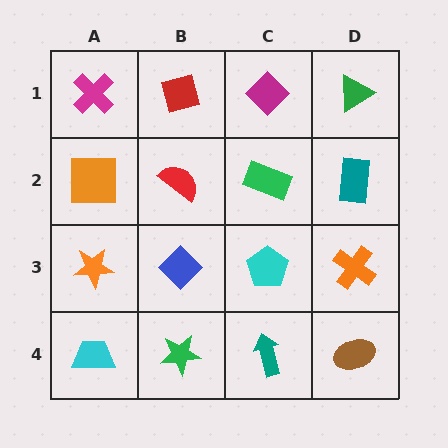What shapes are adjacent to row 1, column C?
A green rectangle (row 2, column C), a red diamond (row 1, column B), a green triangle (row 1, column D).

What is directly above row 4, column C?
A cyan pentagon.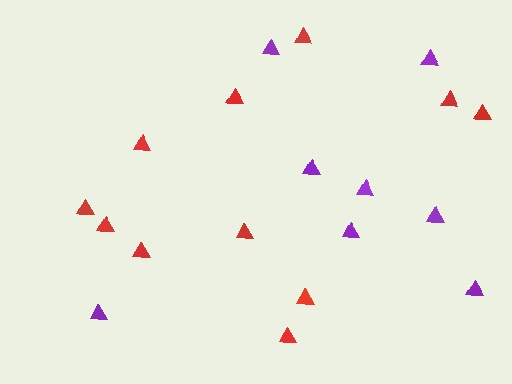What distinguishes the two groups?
There are 2 groups: one group of purple triangles (8) and one group of red triangles (11).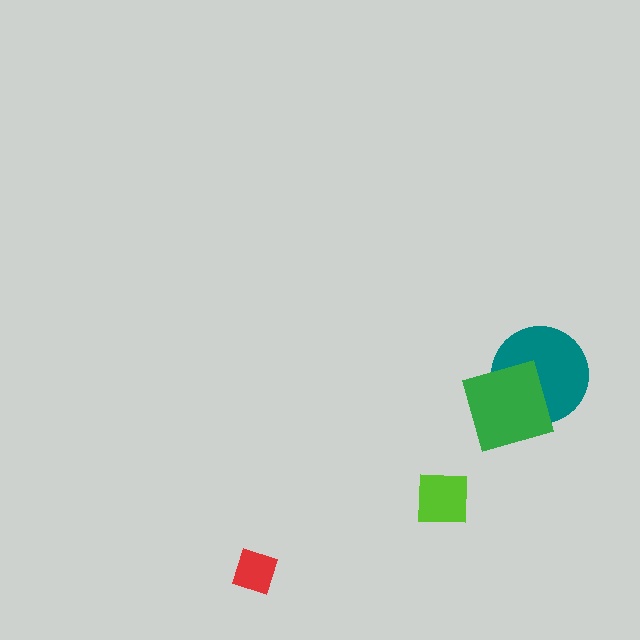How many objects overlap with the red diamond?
0 objects overlap with the red diamond.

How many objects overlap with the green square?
1 object overlaps with the green square.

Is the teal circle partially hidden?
Yes, it is partially covered by another shape.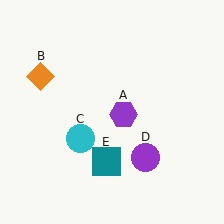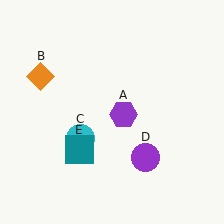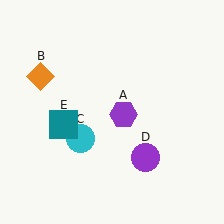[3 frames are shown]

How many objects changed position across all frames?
1 object changed position: teal square (object E).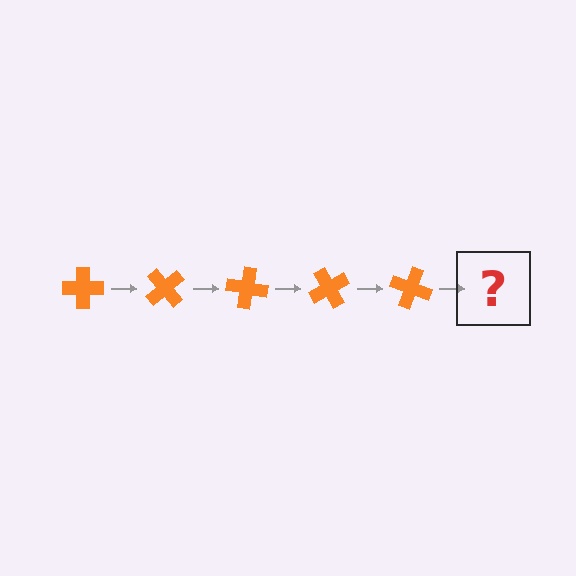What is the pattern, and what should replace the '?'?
The pattern is that the cross rotates 50 degrees each step. The '?' should be an orange cross rotated 250 degrees.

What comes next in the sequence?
The next element should be an orange cross rotated 250 degrees.